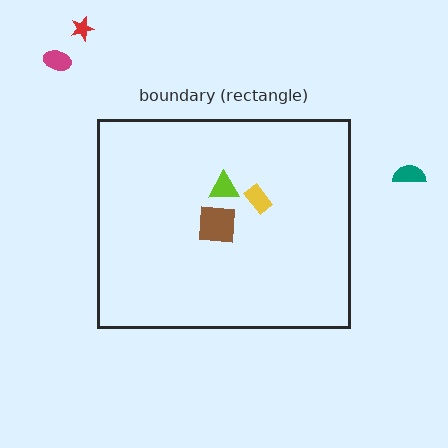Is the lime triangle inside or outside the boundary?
Inside.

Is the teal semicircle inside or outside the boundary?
Outside.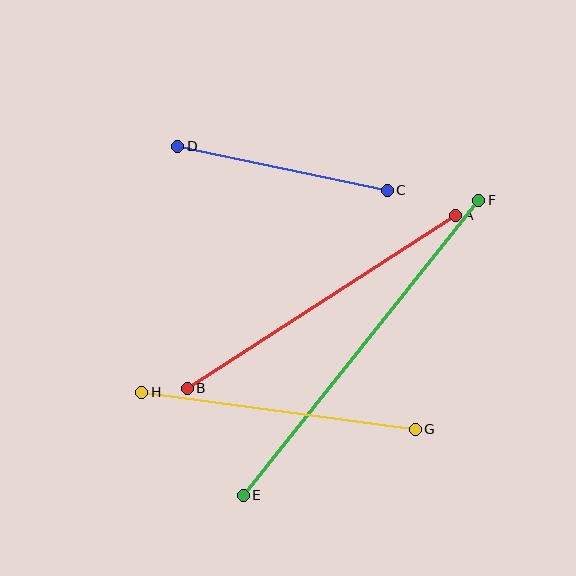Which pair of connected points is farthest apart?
Points E and F are farthest apart.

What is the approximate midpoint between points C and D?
The midpoint is at approximately (282, 168) pixels.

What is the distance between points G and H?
The distance is approximately 276 pixels.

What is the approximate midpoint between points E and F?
The midpoint is at approximately (361, 348) pixels.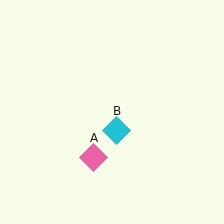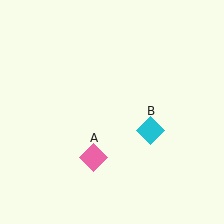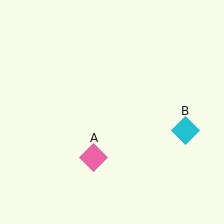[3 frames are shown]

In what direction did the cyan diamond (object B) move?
The cyan diamond (object B) moved right.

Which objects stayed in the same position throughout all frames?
Pink diamond (object A) remained stationary.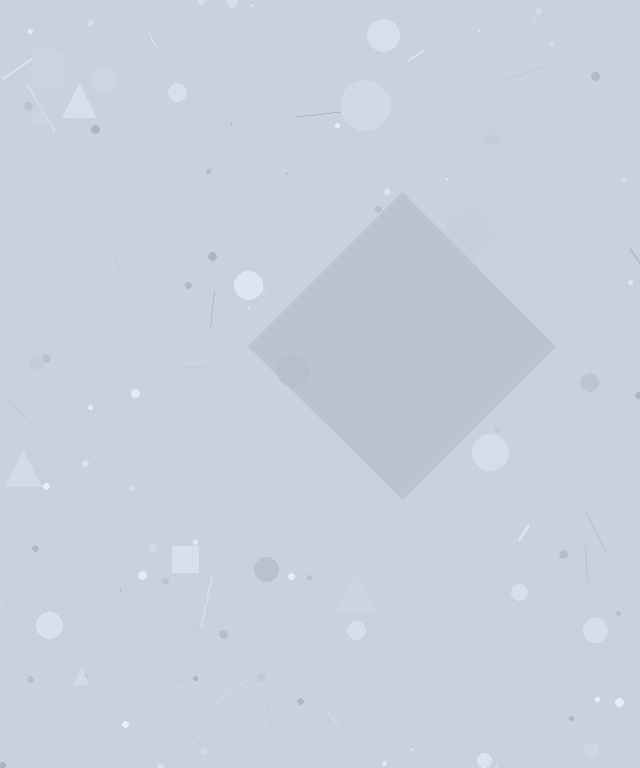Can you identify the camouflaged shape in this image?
The camouflaged shape is a diamond.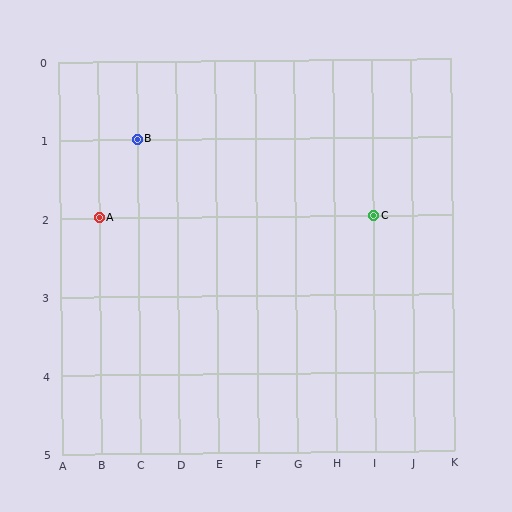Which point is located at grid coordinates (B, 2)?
Point A is at (B, 2).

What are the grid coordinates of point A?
Point A is at grid coordinates (B, 2).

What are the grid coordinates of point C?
Point C is at grid coordinates (I, 2).